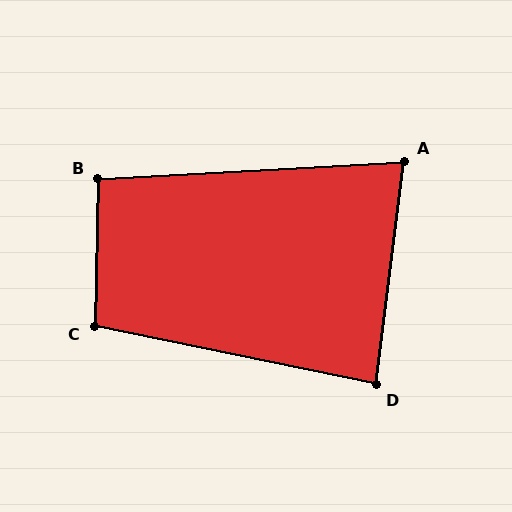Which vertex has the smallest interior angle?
A, at approximately 80 degrees.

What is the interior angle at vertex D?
Approximately 85 degrees (approximately right).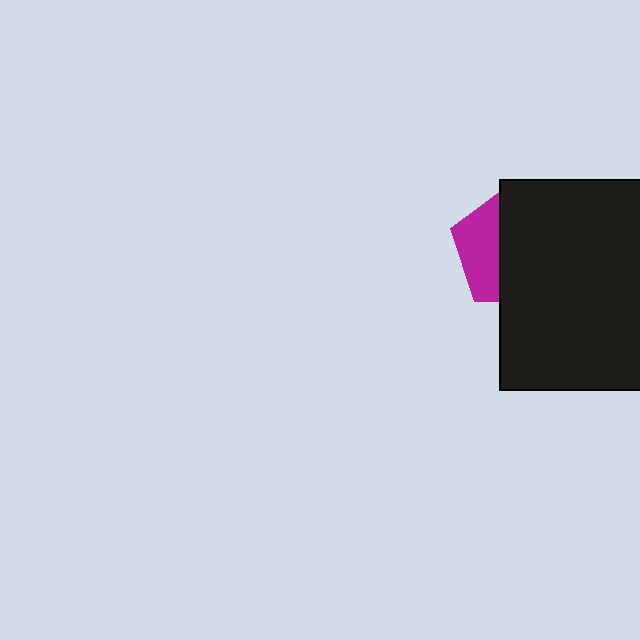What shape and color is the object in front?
The object in front is a black rectangle.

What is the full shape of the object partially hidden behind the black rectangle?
The partially hidden object is a magenta pentagon.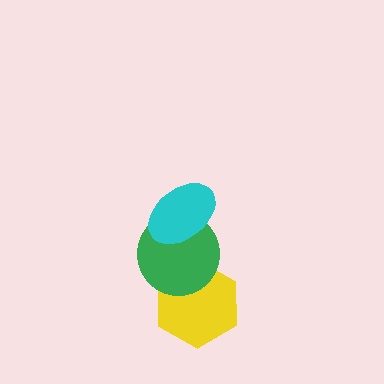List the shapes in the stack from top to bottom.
From top to bottom: the cyan ellipse, the green circle, the yellow hexagon.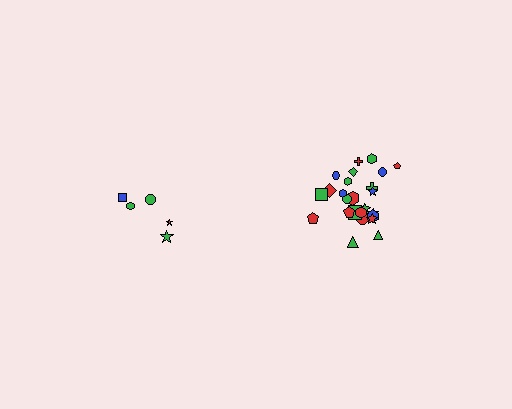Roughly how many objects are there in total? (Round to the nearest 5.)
Roughly 30 objects in total.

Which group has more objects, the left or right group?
The right group.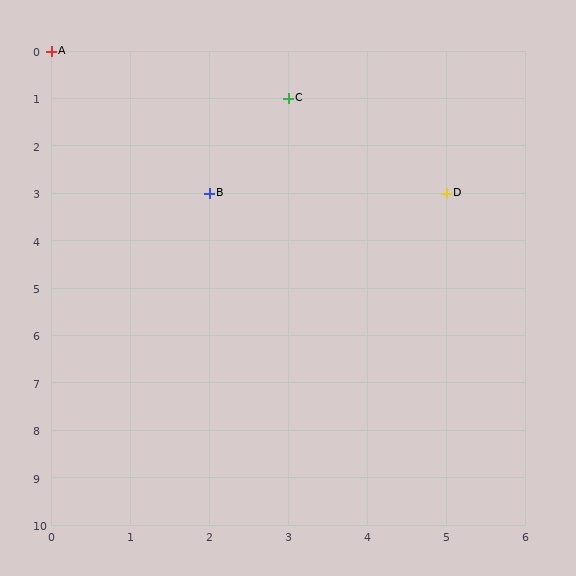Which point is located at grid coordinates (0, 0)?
Point A is at (0, 0).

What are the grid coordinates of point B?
Point B is at grid coordinates (2, 3).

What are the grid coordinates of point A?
Point A is at grid coordinates (0, 0).